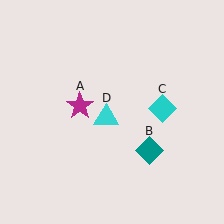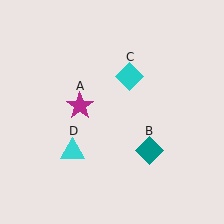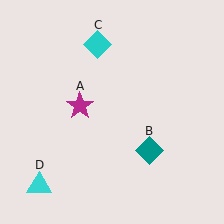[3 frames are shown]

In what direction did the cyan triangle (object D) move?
The cyan triangle (object D) moved down and to the left.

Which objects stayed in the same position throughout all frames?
Magenta star (object A) and teal diamond (object B) remained stationary.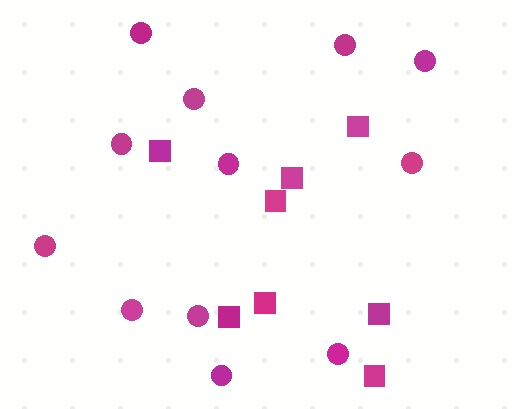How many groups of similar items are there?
There are 2 groups: one group of circles (12) and one group of squares (8).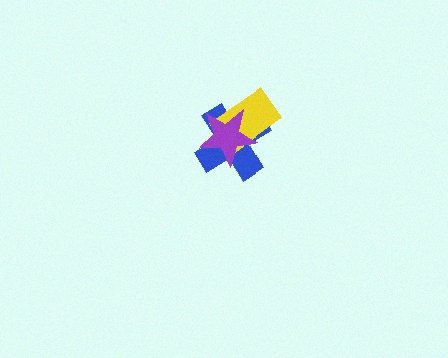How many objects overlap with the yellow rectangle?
2 objects overlap with the yellow rectangle.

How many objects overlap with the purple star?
2 objects overlap with the purple star.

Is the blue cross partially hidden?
Yes, it is partially covered by another shape.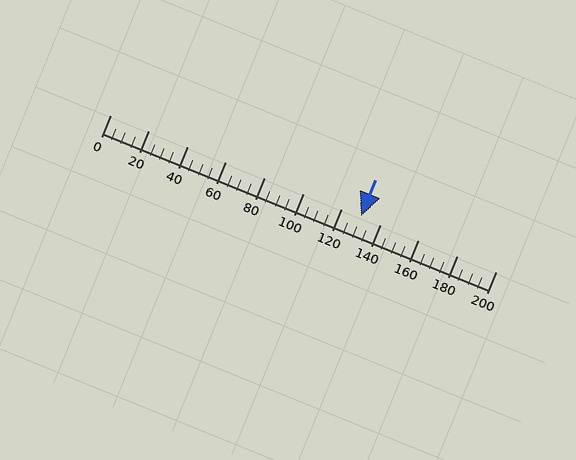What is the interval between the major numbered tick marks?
The major tick marks are spaced 20 units apart.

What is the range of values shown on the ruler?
The ruler shows values from 0 to 200.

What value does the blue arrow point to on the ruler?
The blue arrow points to approximately 130.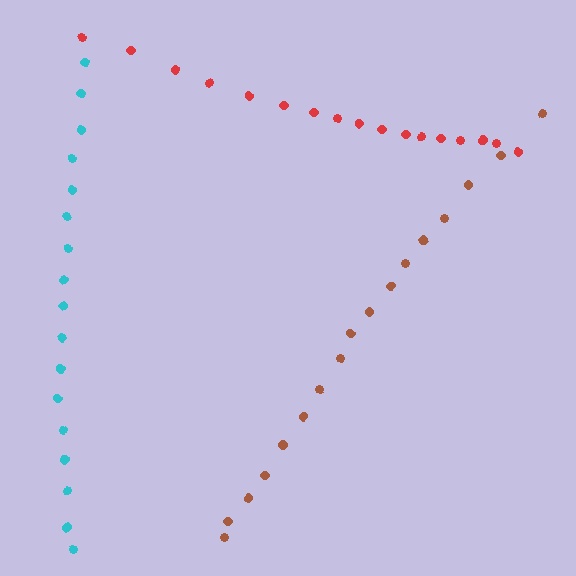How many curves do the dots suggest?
There are 3 distinct paths.